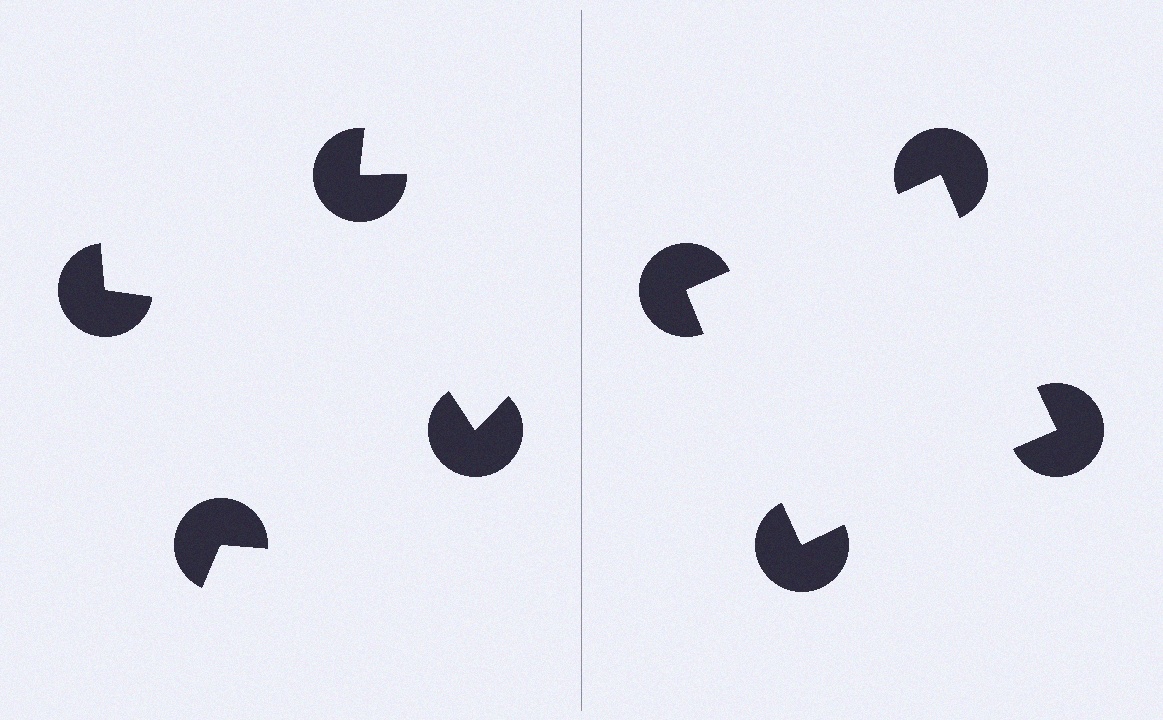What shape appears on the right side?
An illusory square.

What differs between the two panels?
The pac-man discs are positioned identically on both sides; only the wedge orientations differ. On the right they align to a square; on the left they are misaligned.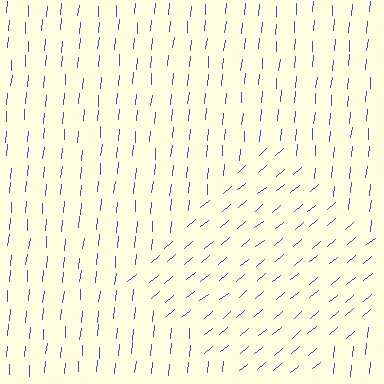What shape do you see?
I see a diamond.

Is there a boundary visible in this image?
Yes, there is a texture boundary formed by a change in line orientation.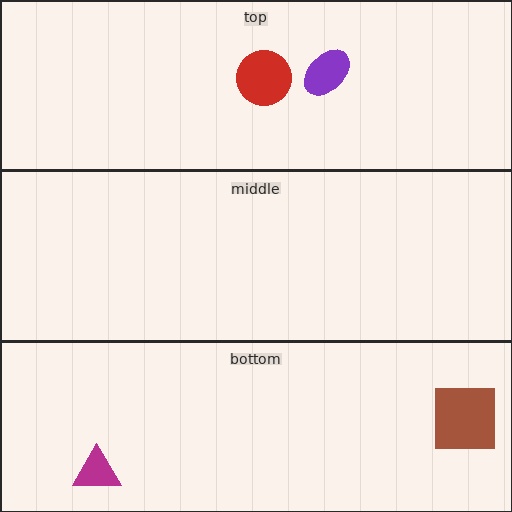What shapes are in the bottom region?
The magenta triangle, the brown square.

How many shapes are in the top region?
2.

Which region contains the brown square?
The bottom region.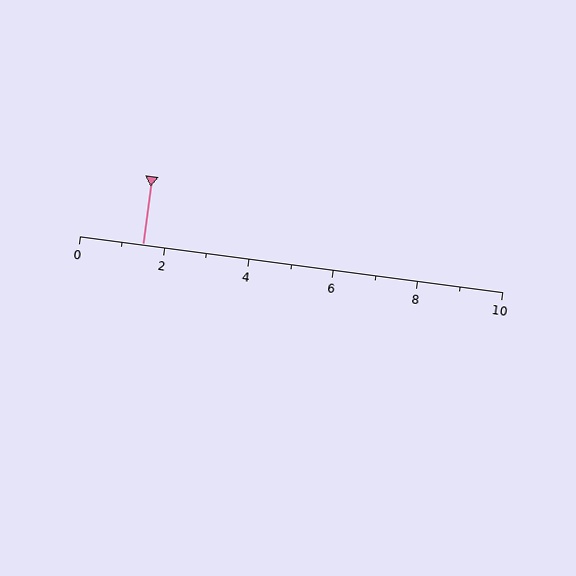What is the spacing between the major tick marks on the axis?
The major ticks are spaced 2 apart.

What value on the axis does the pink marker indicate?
The marker indicates approximately 1.5.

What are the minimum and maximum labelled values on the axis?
The axis runs from 0 to 10.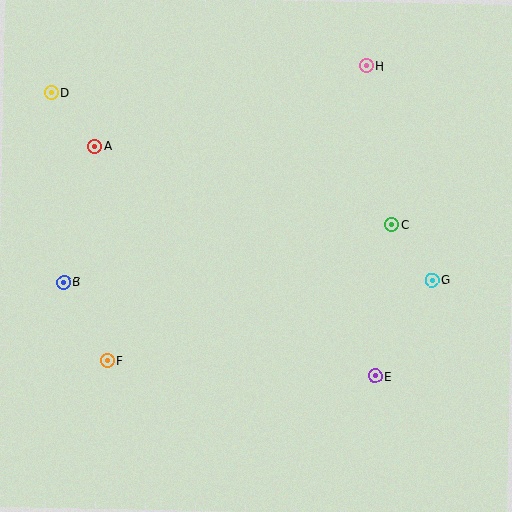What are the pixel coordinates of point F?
Point F is at (107, 361).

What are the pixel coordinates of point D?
Point D is at (52, 93).